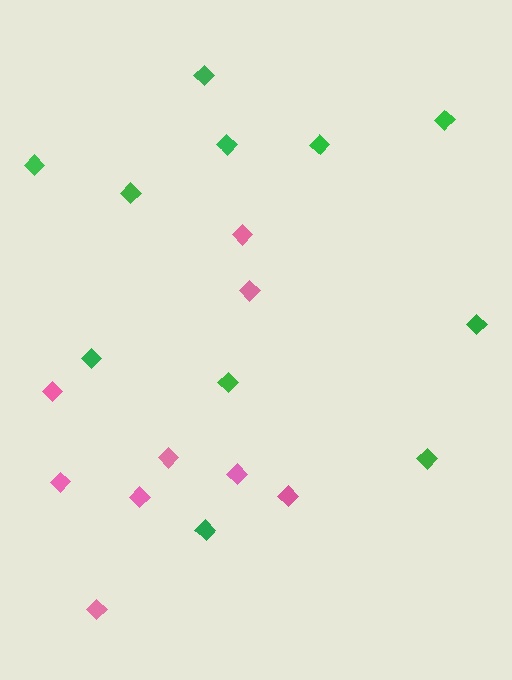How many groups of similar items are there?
There are 2 groups: one group of pink diamonds (9) and one group of green diamonds (11).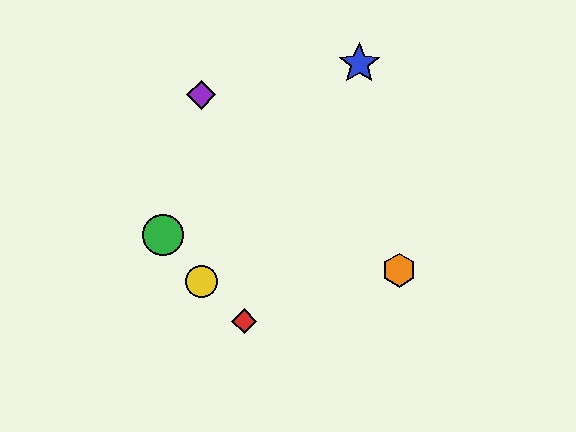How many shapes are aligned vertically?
2 shapes (the yellow circle, the purple diamond) are aligned vertically.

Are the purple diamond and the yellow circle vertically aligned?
Yes, both are at x≈201.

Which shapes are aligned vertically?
The yellow circle, the purple diamond are aligned vertically.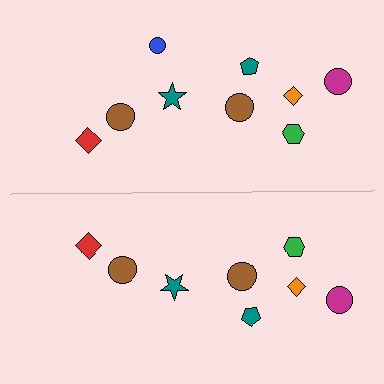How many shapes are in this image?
There are 17 shapes in this image.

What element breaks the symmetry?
A blue circle is missing from the bottom side.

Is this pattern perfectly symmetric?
No, the pattern is not perfectly symmetric. A blue circle is missing from the bottom side.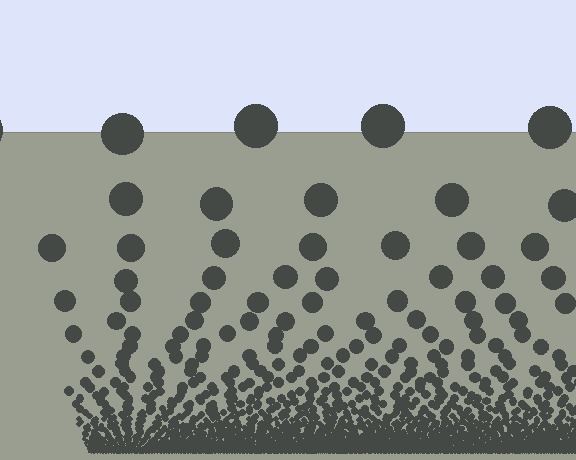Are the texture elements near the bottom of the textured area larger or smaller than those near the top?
Smaller. The gradient is inverted — elements near the bottom are smaller and denser.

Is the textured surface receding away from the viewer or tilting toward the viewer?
The surface appears to tilt toward the viewer. Texture elements get larger and sparser toward the top.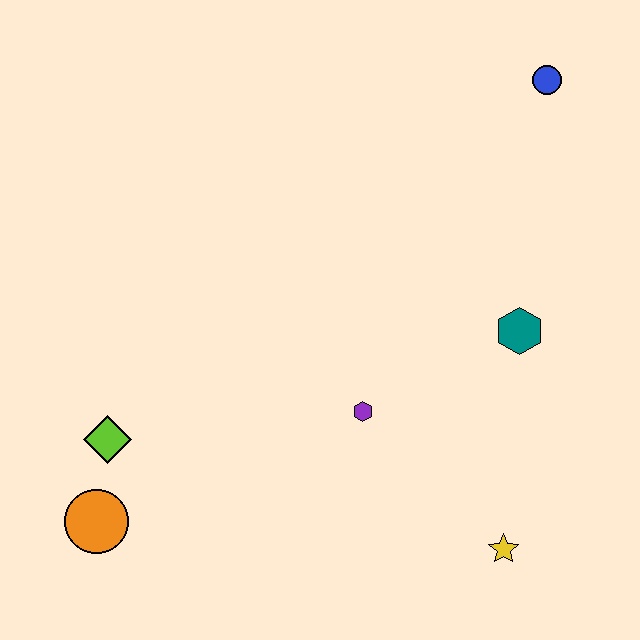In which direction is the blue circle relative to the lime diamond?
The blue circle is to the right of the lime diamond.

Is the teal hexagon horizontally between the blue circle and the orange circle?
Yes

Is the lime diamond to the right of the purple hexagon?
No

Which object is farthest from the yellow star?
The blue circle is farthest from the yellow star.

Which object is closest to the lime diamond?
The orange circle is closest to the lime diamond.